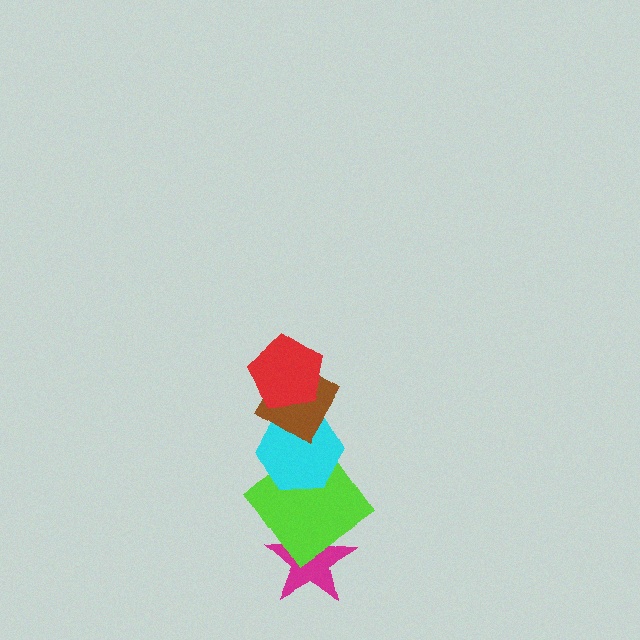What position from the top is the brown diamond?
The brown diamond is 2nd from the top.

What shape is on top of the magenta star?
The lime diamond is on top of the magenta star.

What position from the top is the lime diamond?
The lime diamond is 4th from the top.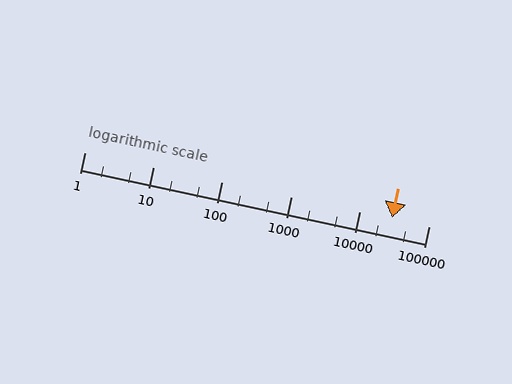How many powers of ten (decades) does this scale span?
The scale spans 5 decades, from 1 to 100000.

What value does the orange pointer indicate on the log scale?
The pointer indicates approximately 29000.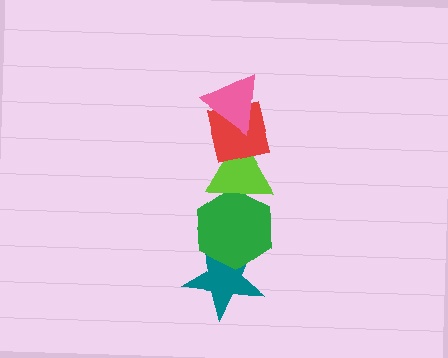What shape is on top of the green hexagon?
The lime triangle is on top of the green hexagon.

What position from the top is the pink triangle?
The pink triangle is 1st from the top.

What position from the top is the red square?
The red square is 2nd from the top.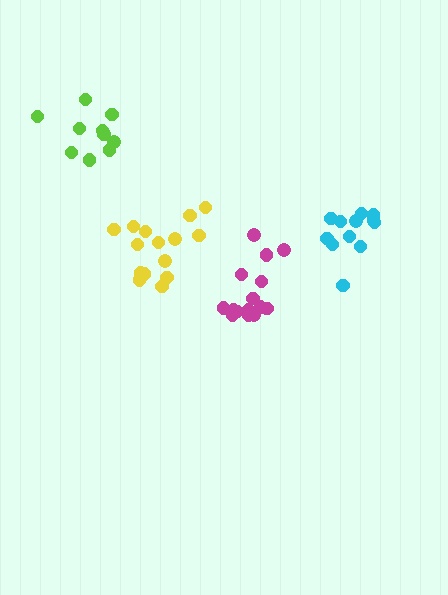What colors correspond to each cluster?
The clusters are colored: lime, magenta, cyan, yellow.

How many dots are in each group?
Group 1: 11 dots, Group 2: 15 dots, Group 3: 12 dots, Group 4: 15 dots (53 total).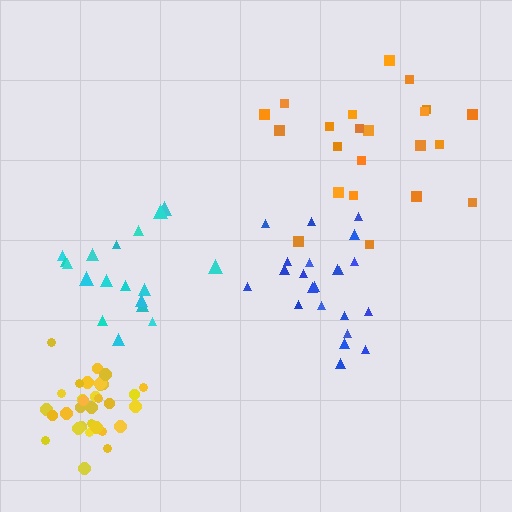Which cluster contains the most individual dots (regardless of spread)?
Yellow (34).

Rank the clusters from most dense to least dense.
yellow, blue, cyan, orange.